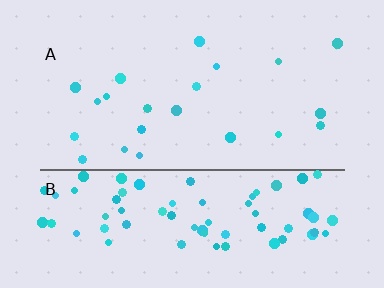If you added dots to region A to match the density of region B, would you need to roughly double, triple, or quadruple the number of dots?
Approximately quadruple.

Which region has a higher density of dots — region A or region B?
B (the bottom).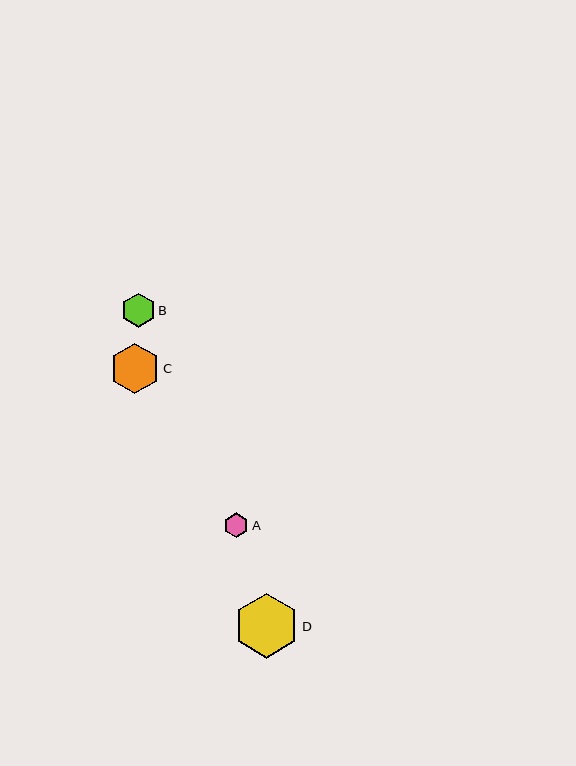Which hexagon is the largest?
Hexagon D is the largest with a size of approximately 65 pixels.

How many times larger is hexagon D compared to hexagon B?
Hexagon D is approximately 1.9 times the size of hexagon B.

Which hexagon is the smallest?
Hexagon A is the smallest with a size of approximately 24 pixels.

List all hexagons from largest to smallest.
From largest to smallest: D, C, B, A.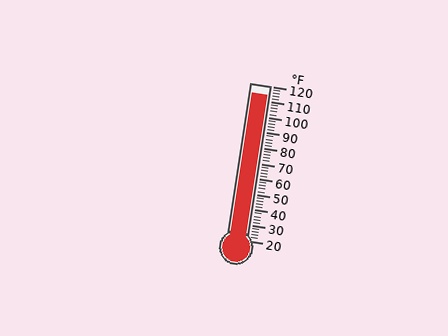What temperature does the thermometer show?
The thermometer shows approximately 114°F.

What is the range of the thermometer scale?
The thermometer scale ranges from 20°F to 120°F.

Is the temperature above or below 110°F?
The temperature is above 110°F.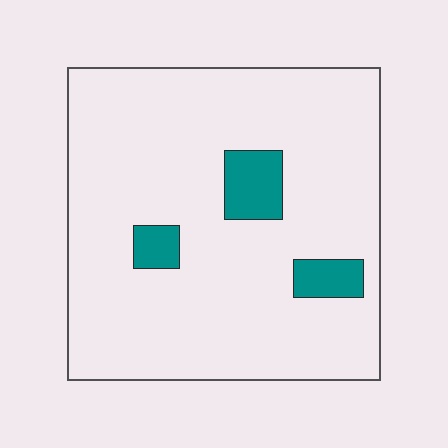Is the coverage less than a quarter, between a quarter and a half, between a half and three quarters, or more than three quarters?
Less than a quarter.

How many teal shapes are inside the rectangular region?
3.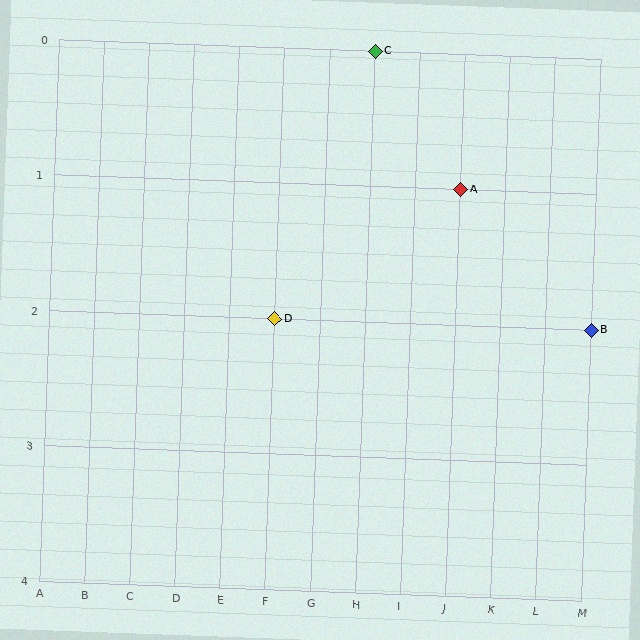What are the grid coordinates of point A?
Point A is at grid coordinates (J, 1).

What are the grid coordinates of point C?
Point C is at grid coordinates (H, 0).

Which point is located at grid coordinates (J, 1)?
Point A is at (J, 1).